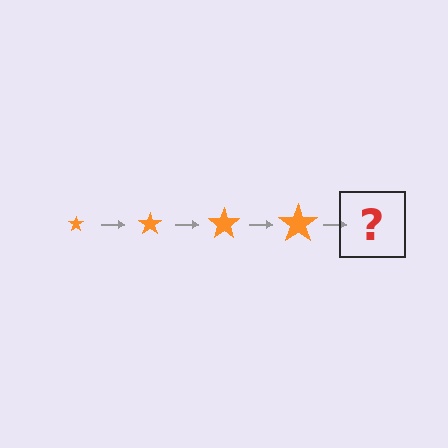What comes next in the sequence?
The next element should be an orange star, larger than the previous one.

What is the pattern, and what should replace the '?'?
The pattern is that the star gets progressively larger each step. The '?' should be an orange star, larger than the previous one.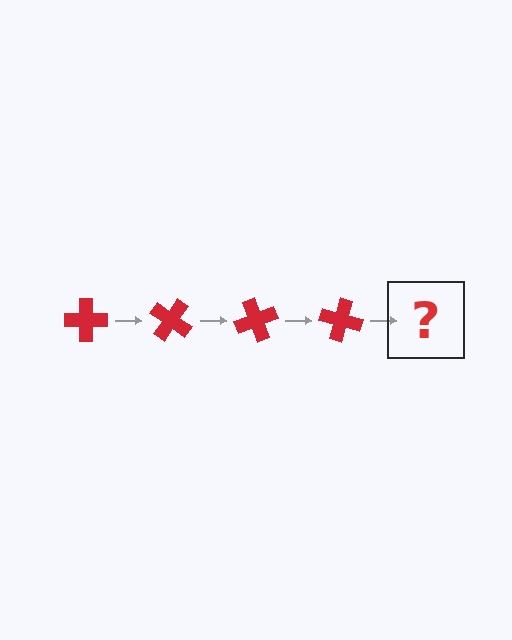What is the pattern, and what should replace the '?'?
The pattern is that the cross rotates 35 degrees each step. The '?' should be a red cross rotated 140 degrees.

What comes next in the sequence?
The next element should be a red cross rotated 140 degrees.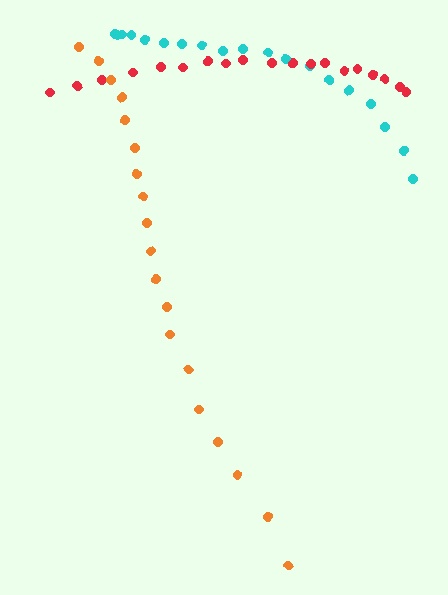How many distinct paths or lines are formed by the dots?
There are 3 distinct paths.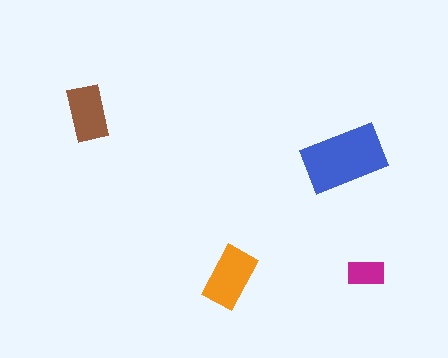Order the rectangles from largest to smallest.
the blue one, the orange one, the brown one, the magenta one.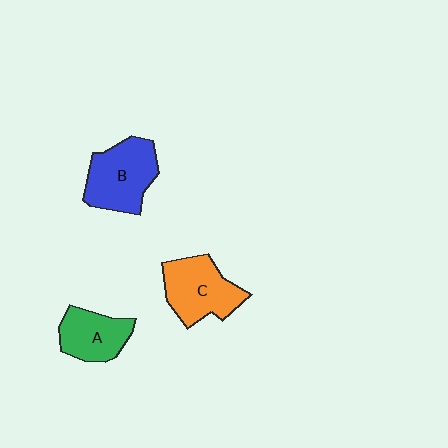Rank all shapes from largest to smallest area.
From largest to smallest: B (blue), C (orange), A (green).